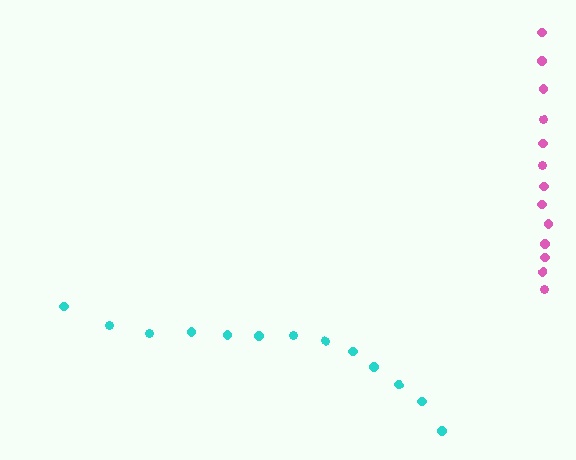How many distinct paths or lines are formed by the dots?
There are 2 distinct paths.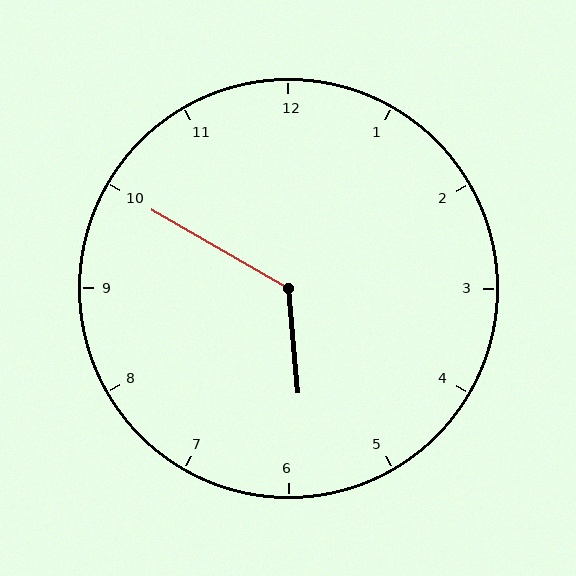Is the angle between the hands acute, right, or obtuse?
It is obtuse.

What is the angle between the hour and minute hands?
Approximately 125 degrees.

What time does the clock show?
5:50.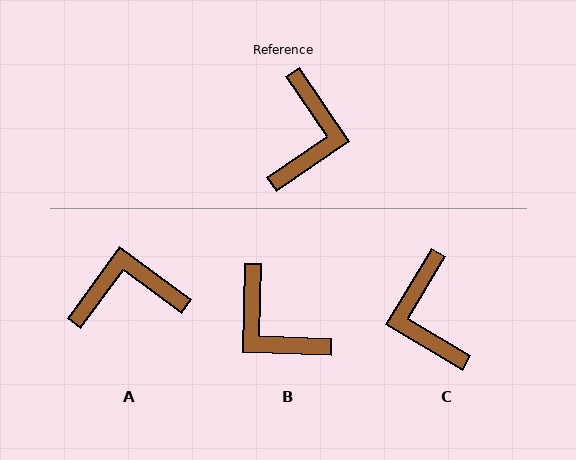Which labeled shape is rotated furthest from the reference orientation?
C, about 155 degrees away.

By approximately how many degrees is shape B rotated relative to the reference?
Approximately 126 degrees clockwise.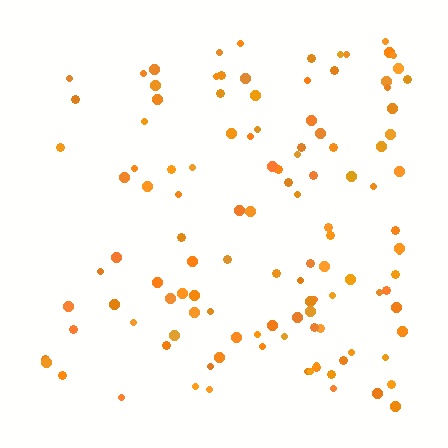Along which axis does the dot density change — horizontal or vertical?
Horizontal.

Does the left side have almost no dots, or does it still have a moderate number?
Still a moderate number, just noticeably fewer than the right.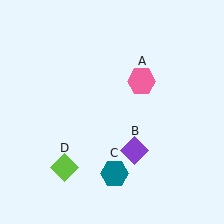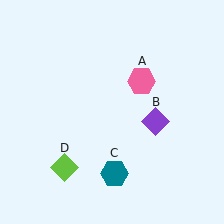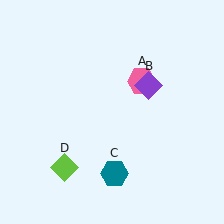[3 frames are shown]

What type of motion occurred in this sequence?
The purple diamond (object B) rotated counterclockwise around the center of the scene.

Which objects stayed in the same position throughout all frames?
Pink hexagon (object A) and teal hexagon (object C) and lime diamond (object D) remained stationary.